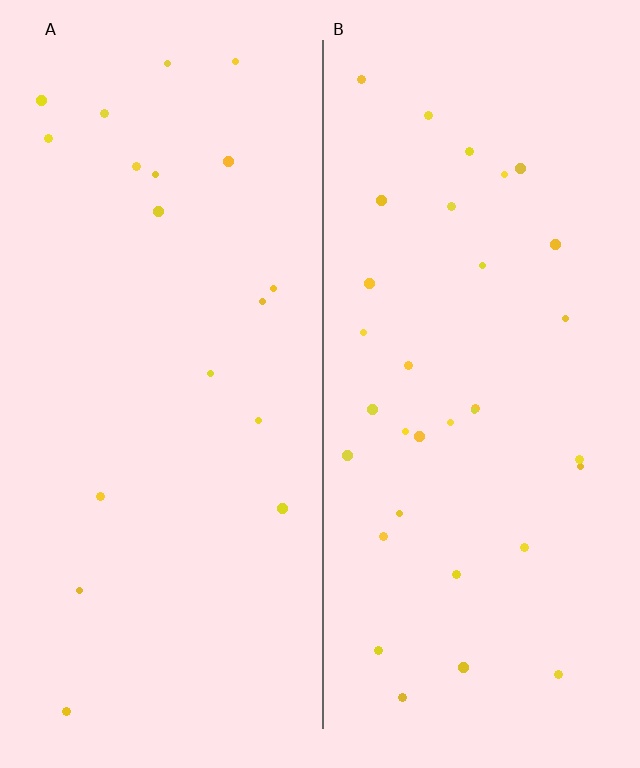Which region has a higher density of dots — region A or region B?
B (the right).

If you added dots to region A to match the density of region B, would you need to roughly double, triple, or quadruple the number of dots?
Approximately double.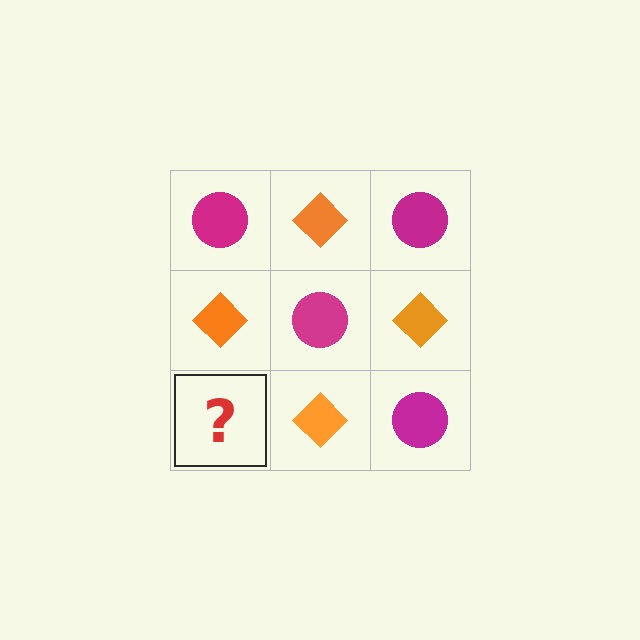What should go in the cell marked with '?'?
The missing cell should contain a magenta circle.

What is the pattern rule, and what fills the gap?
The rule is that it alternates magenta circle and orange diamond in a checkerboard pattern. The gap should be filled with a magenta circle.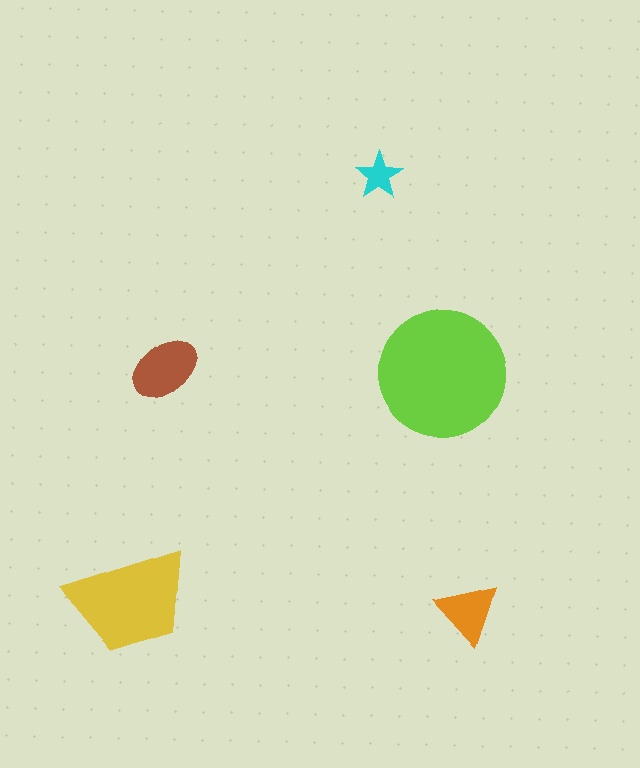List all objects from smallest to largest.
The cyan star, the orange triangle, the brown ellipse, the yellow trapezoid, the lime circle.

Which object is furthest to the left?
The yellow trapezoid is leftmost.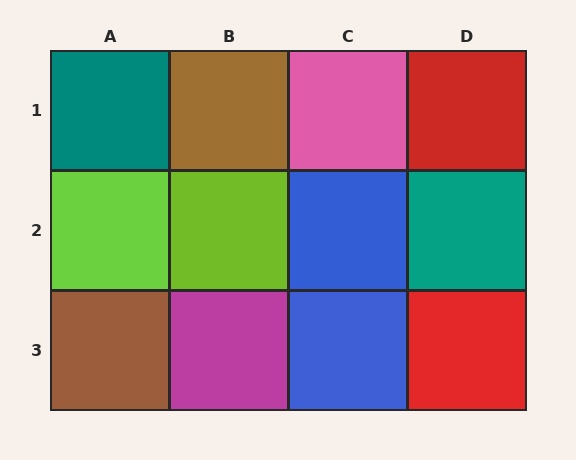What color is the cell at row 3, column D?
Red.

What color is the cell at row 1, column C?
Pink.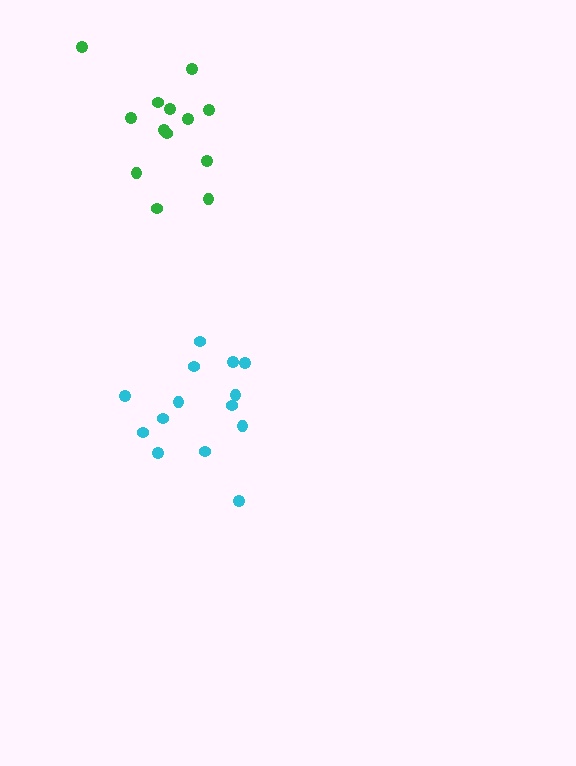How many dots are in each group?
Group 1: 13 dots, Group 2: 14 dots (27 total).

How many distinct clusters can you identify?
There are 2 distinct clusters.